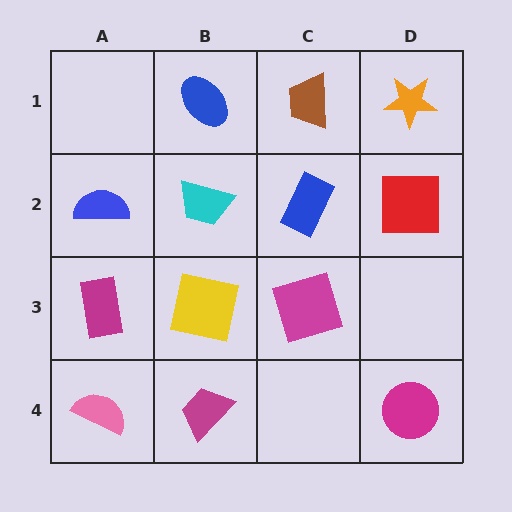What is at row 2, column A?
A blue semicircle.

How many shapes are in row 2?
4 shapes.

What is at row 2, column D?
A red square.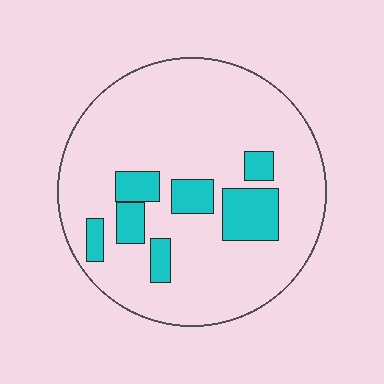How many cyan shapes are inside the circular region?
7.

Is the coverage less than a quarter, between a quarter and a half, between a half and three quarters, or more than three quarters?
Less than a quarter.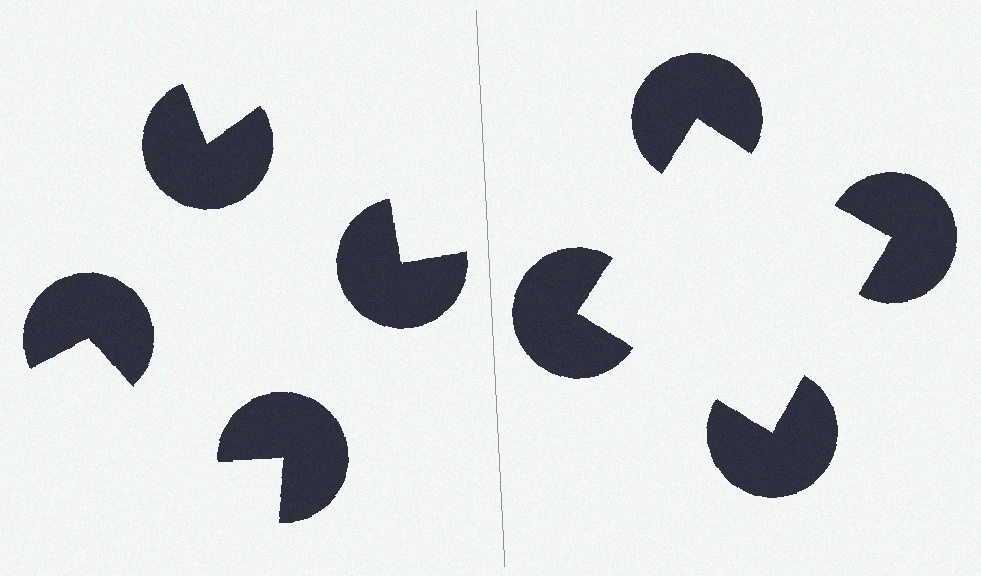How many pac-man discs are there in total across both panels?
8 — 4 on each side.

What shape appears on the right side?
An illusory square.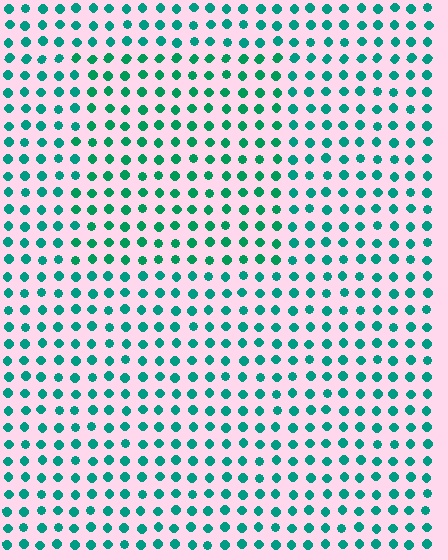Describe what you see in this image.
The image is filled with small teal elements in a uniform arrangement. A rectangle-shaped region is visible where the elements are tinted to a slightly different hue, forming a subtle color boundary.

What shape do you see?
I see a rectangle.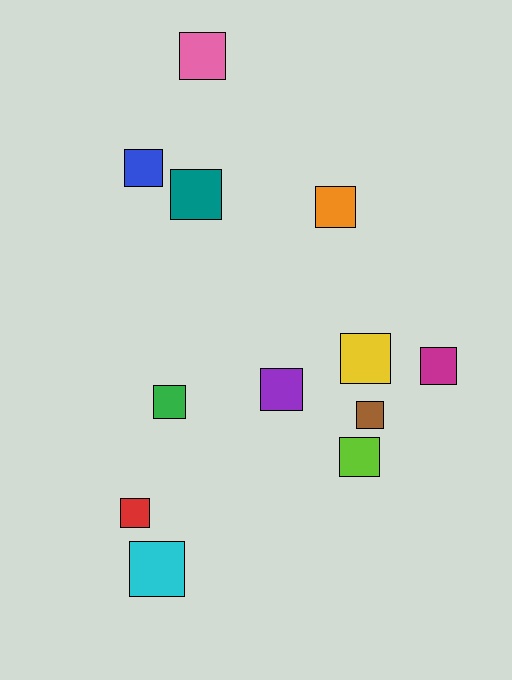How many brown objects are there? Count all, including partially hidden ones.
There is 1 brown object.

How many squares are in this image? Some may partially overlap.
There are 12 squares.